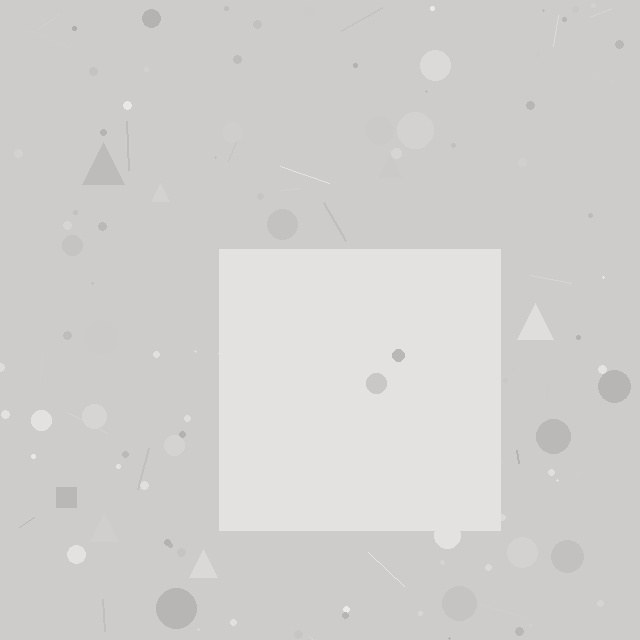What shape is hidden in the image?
A square is hidden in the image.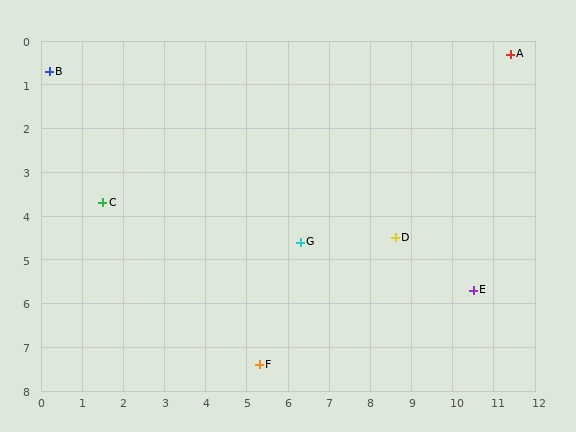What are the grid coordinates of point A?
Point A is at approximately (11.4, 0.3).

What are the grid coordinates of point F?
Point F is at approximately (5.3, 7.4).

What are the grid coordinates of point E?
Point E is at approximately (10.5, 5.7).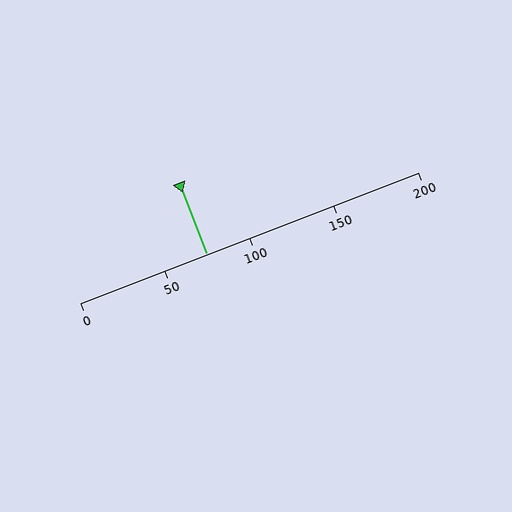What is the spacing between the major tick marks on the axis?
The major ticks are spaced 50 apart.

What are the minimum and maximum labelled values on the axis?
The axis runs from 0 to 200.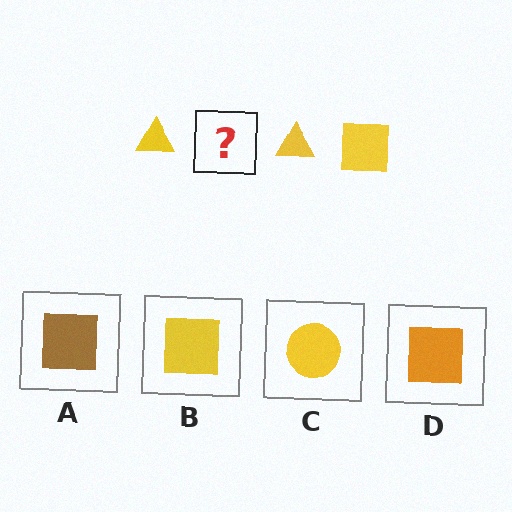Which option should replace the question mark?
Option B.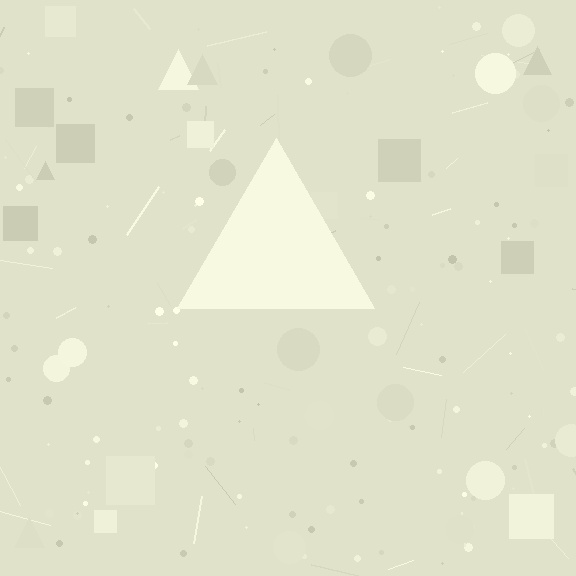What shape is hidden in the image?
A triangle is hidden in the image.